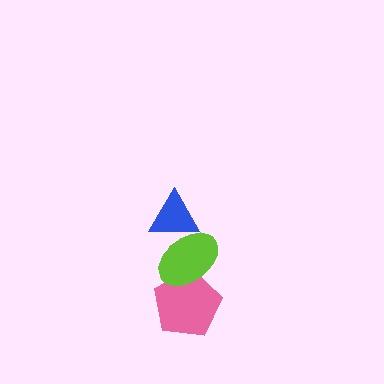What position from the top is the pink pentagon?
The pink pentagon is 3rd from the top.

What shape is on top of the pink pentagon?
The lime ellipse is on top of the pink pentagon.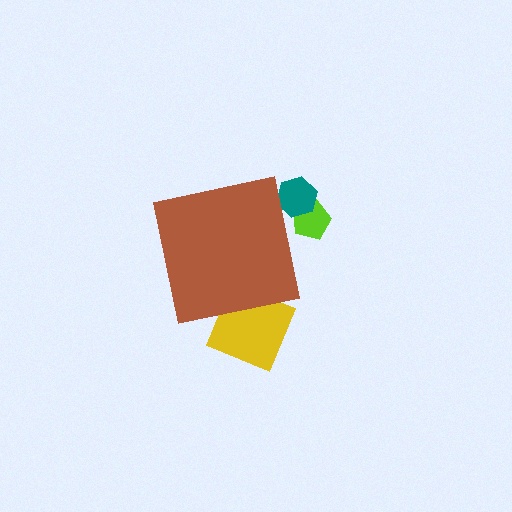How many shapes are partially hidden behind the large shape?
3 shapes are partially hidden.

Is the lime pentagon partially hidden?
Yes, the lime pentagon is partially hidden behind the brown square.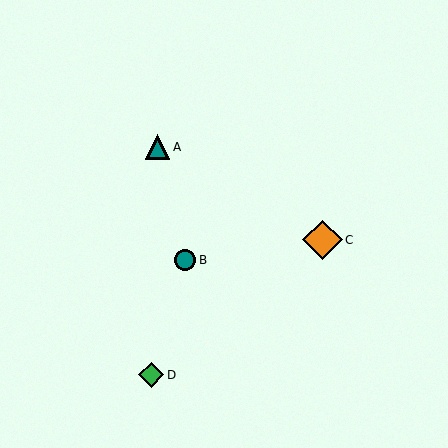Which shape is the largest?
The orange diamond (labeled C) is the largest.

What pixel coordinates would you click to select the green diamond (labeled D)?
Click at (151, 375) to select the green diamond D.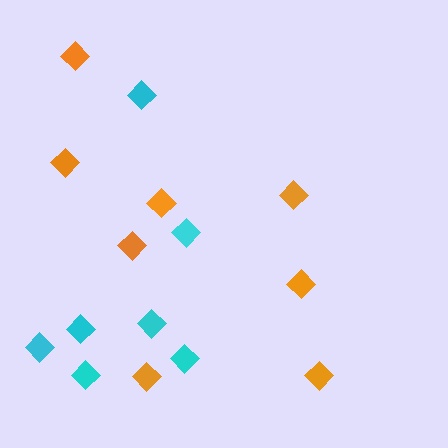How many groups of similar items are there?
There are 2 groups: one group of orange diamonds (8) and one group of cyan diamonds (7).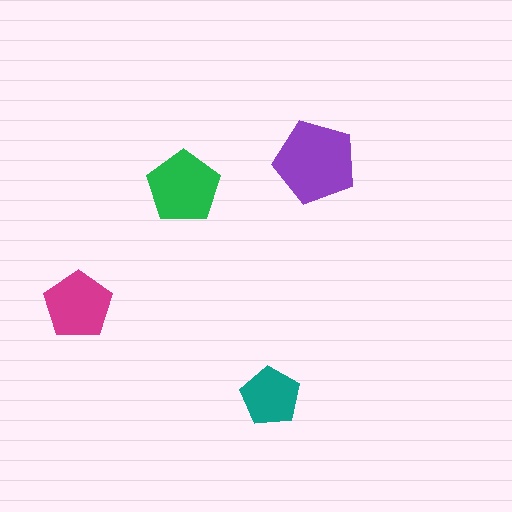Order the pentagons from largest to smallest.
the purple one, the green one, the magenta one, the teal one.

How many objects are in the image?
There are 4 objects in the image.